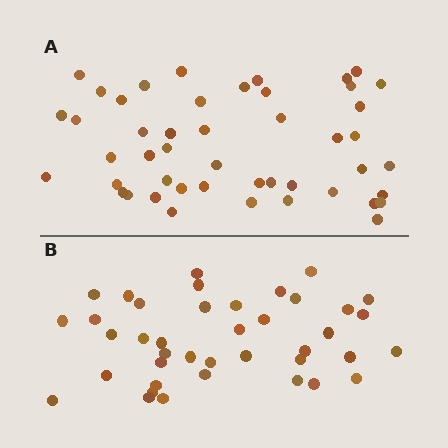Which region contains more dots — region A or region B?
Region A (the top region) has more dots.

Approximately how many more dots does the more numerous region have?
Region A has roughly 8 or so more dots than region B.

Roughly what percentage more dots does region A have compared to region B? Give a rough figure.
About 20% more.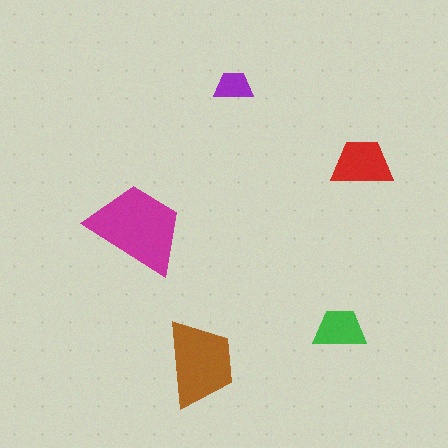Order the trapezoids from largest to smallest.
the magenta one, the brown one, the red one, the green one, the purple one.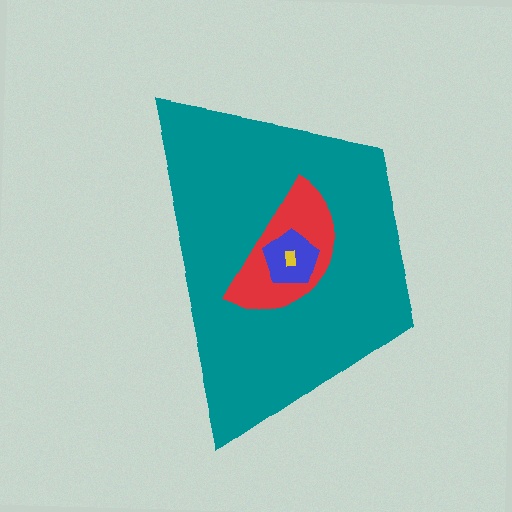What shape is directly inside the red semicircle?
The blue pentagon.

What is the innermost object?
The yellow rectangle.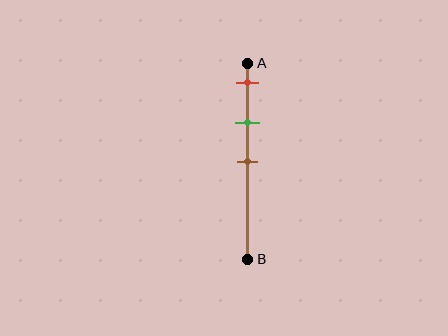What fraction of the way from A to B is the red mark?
The red mark is approximately 10% (0.1) of the way from A to B.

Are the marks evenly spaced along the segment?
Yes, the marks are approximately evenly spaced.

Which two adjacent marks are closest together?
The red and green marks are the closest adjacent pair.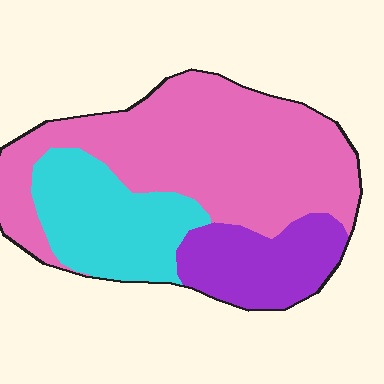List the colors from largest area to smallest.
From largest to smallest: pink, cyan, purple.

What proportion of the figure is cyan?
Cyan takes up about one quarter (1/4) of the figure.